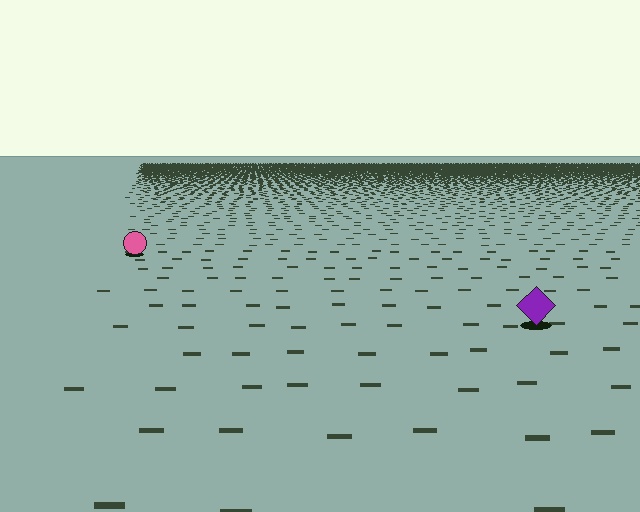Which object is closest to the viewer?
The purple diamond is closest. The texture marks near it are larger and more spread out.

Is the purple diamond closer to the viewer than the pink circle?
Yes. The purple diamond is closer — you can tell from the texture gradient: the ground texture is coarser near it.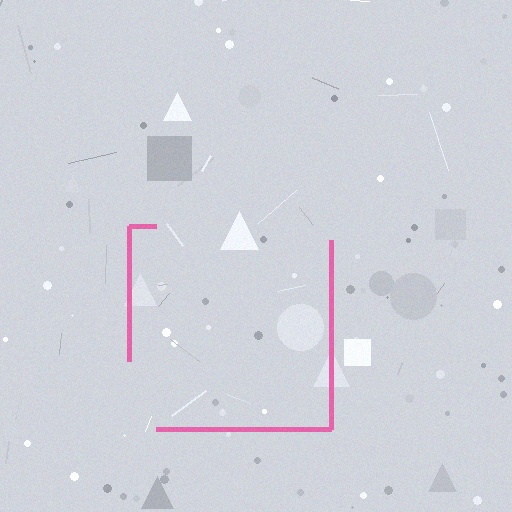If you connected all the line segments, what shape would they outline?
They would outline a square.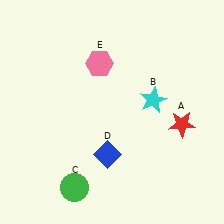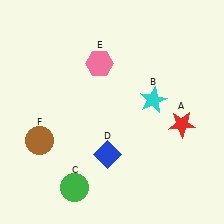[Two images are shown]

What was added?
A brown circle (F) was added in Image 2.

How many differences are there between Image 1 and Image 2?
There is 1 difference between the two images.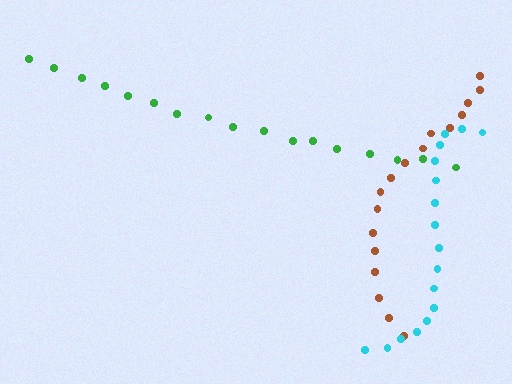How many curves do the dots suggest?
There are 3 distinct paths.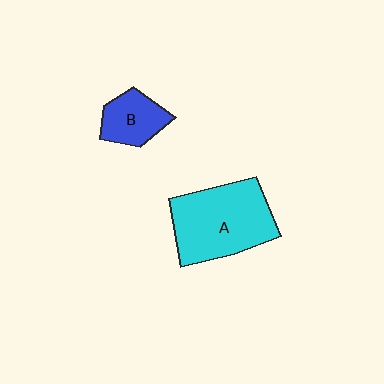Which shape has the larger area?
Shape A (cyan).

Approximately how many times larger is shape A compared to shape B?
Approximately 2.4 times.